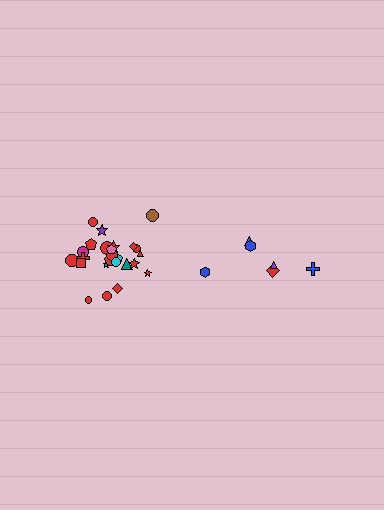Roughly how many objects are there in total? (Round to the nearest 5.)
Roughly 30 objects in total.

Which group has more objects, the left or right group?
The left group.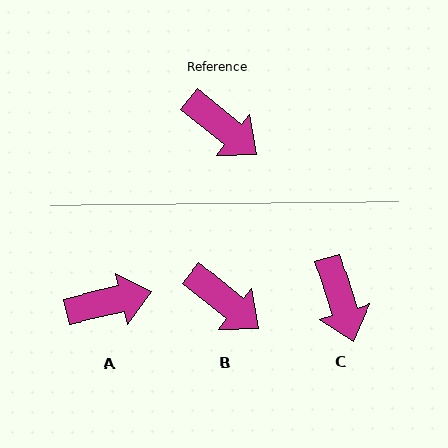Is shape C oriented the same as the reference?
No, it is off by about 34 degrees.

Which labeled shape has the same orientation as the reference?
B.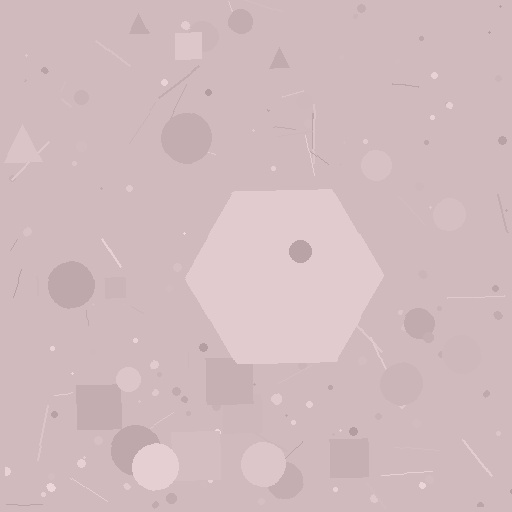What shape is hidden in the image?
A hexagon is hidden in the image.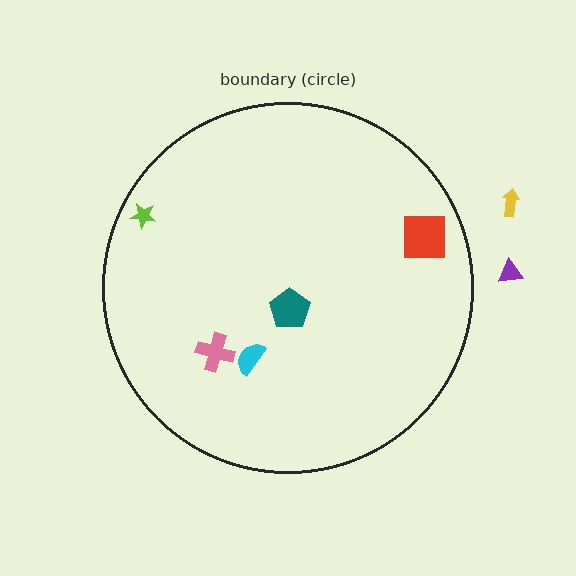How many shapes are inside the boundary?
5 inside, 2 outside.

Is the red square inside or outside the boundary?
Inside.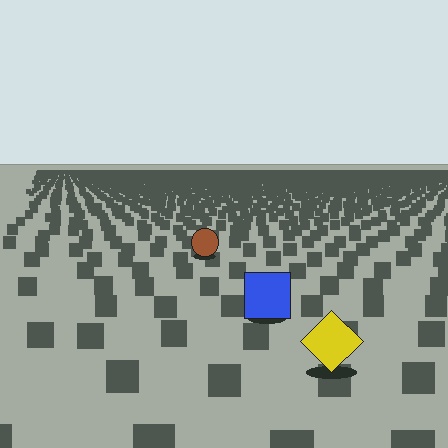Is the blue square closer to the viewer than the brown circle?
Yes. The blue square is closer — you can tell from the texture gradient: the ground texture is coarser near it.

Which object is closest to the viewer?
The yellow diamond is closest. The texture marks near it are larger and more spread out.